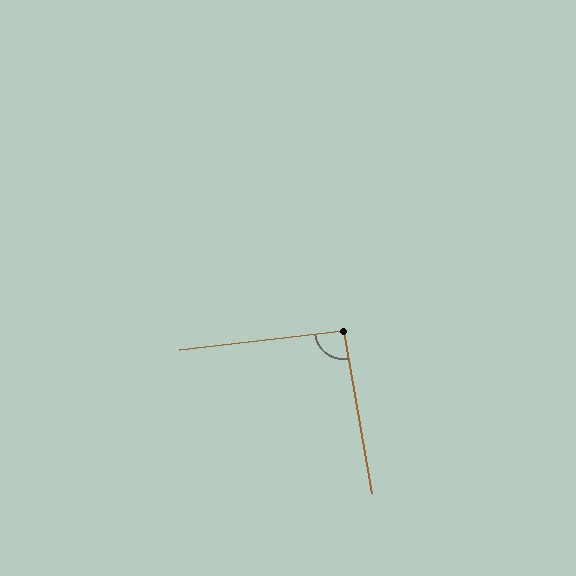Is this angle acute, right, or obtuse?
It is approximately a right angle.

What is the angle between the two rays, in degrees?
Approximately 93 degrees.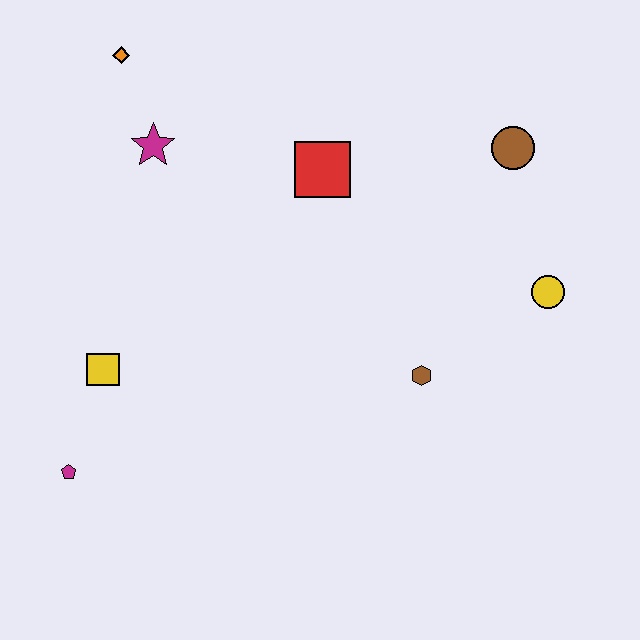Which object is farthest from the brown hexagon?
The orange diamond is farthest from the brown hexagon.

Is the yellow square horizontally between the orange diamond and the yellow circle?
No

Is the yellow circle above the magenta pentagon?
Yes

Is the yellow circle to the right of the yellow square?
Yes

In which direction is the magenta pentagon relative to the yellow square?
The magenta pentagon is below the yellow square.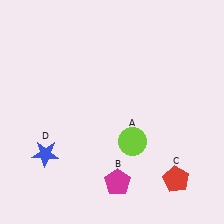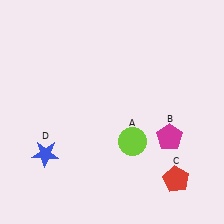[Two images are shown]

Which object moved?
The magenta pentagon (B) moved right.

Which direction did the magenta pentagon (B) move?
The magenta pentagon (B) moved right.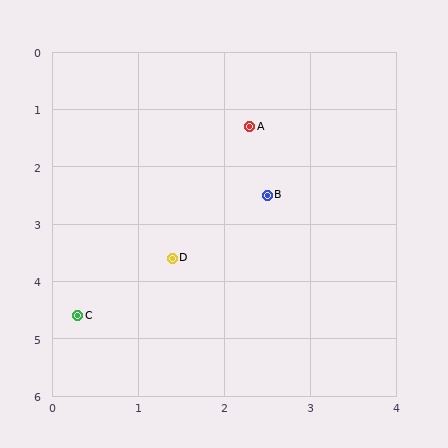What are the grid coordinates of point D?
Point D is at approximately (1.4, 3.6).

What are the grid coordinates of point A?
Point A is at approximately (2.3, 1.3).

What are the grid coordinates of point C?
Point C is at approximately (0.3, 4.6).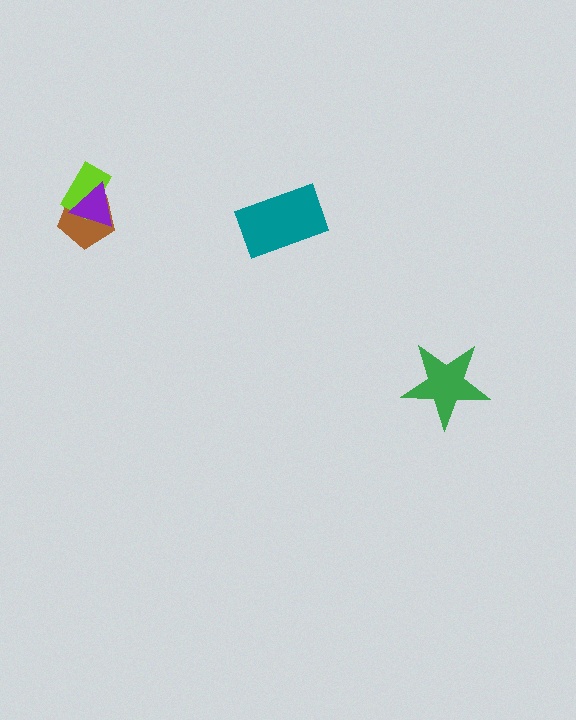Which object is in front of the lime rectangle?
The purple triangle is in front of the lime rectangle.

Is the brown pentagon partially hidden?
Yes, it is partially covered by another shape.